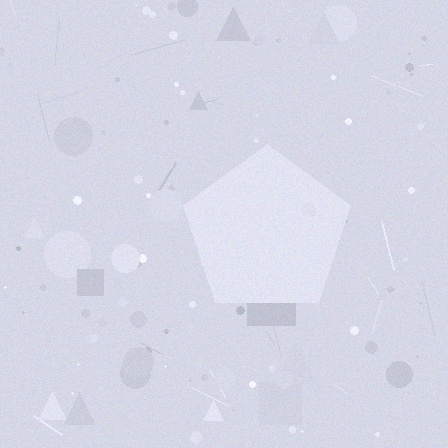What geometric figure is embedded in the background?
A pentagon is embedded in the background.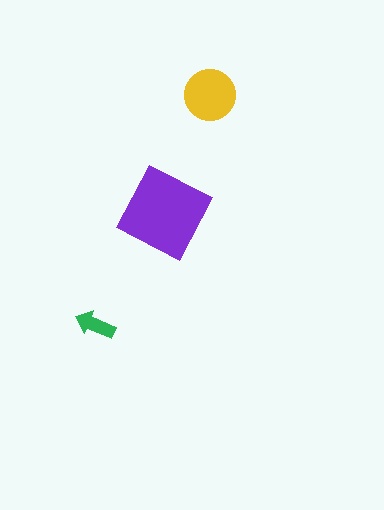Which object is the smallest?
The green arrow.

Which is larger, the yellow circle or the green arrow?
The yellow circle.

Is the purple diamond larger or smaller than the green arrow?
Larger.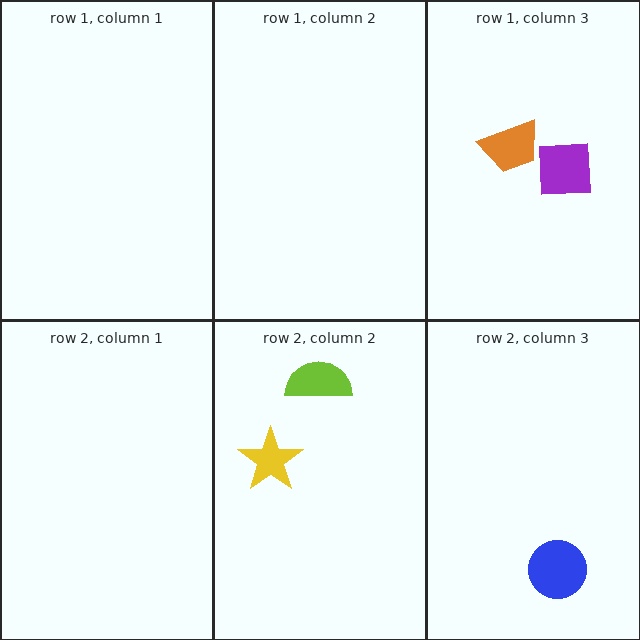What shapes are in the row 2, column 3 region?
The blue circle.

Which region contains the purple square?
The row 1, column 3 region.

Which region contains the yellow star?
The row 2, column 2 region.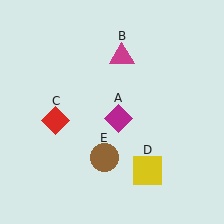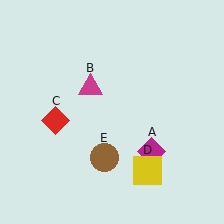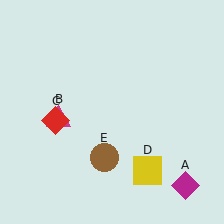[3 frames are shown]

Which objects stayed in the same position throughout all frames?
Red diamond (object C) and yellow square (object D) and brown circle (object E) remained stationary.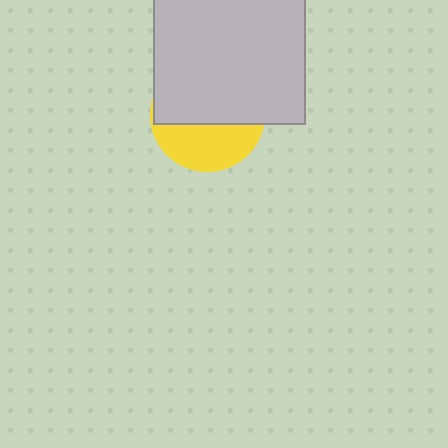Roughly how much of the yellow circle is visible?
A small part of it is visible (roughly 39%).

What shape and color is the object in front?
The object in front is a light gray rectangle.